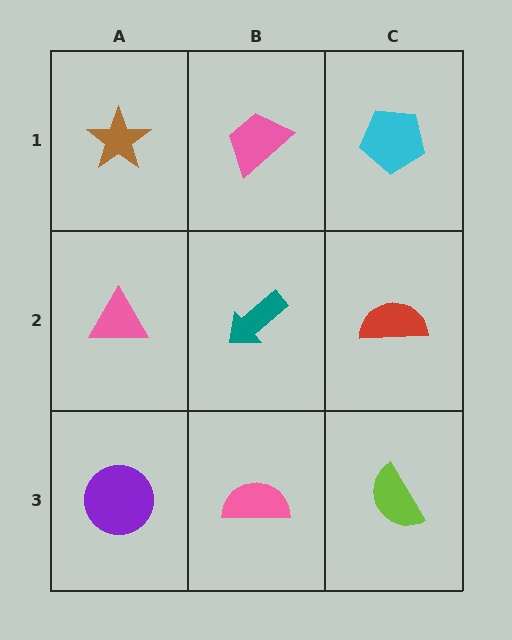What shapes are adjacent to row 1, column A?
A pink triangle (row 2, column A), a pink trapezoid (row 1, column B).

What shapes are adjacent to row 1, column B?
A teal arrow (row 2, column B), a brown star (row 1, column A), a cyan pentagon (row 1, column C).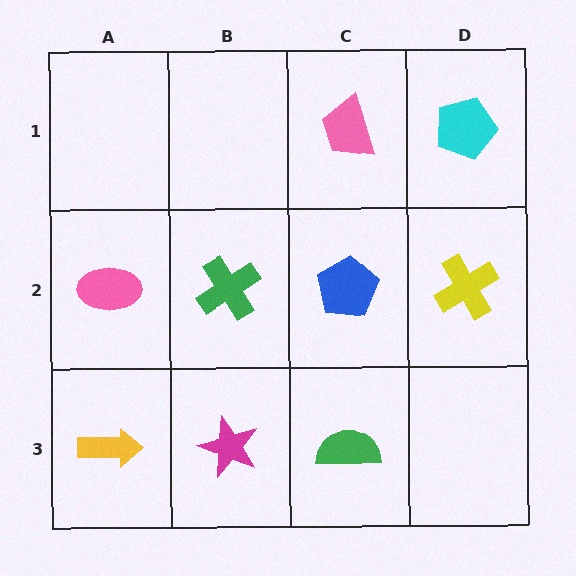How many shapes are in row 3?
3 shapes.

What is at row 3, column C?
A green semicircle.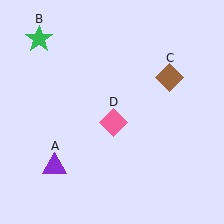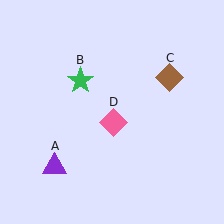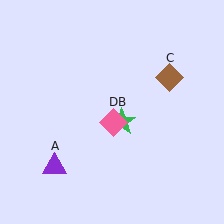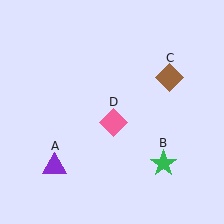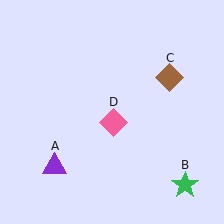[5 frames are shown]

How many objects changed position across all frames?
1 object changed position: green star (object B).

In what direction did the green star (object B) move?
The green star (object B) moved down and to the right.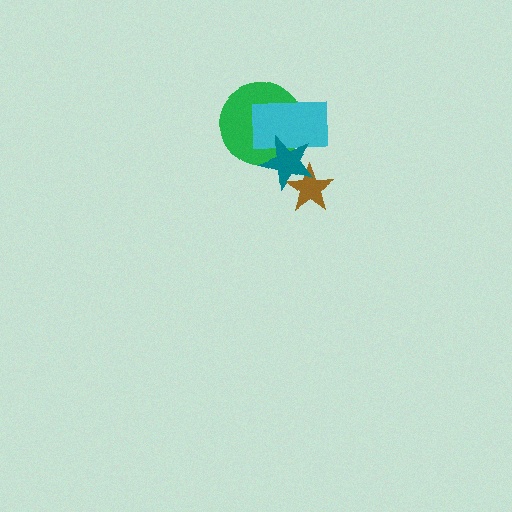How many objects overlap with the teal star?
3 objects overlap with the teal star.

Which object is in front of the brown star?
The teal star is in front of the brown star.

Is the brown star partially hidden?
Yes, it is partially covered by another shape.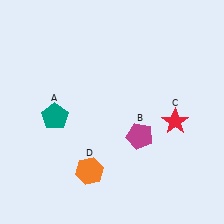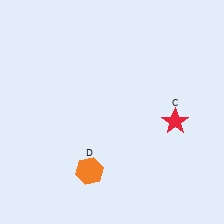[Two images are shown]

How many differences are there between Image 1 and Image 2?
There are 2 differences between the two images.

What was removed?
The teal pentagon (A), the magenta pentagon (B) were removed in Image 2.